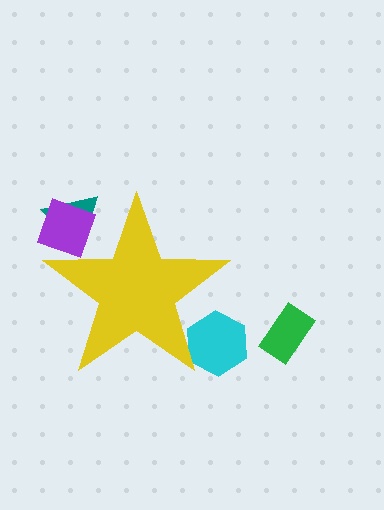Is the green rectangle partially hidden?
No, the green rectangle is fully visible.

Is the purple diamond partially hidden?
Yes, the purple diamond is partially hidden behind the yellow star.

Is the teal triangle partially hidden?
Yes, the teal triangle is partially hidden behind the yellow star.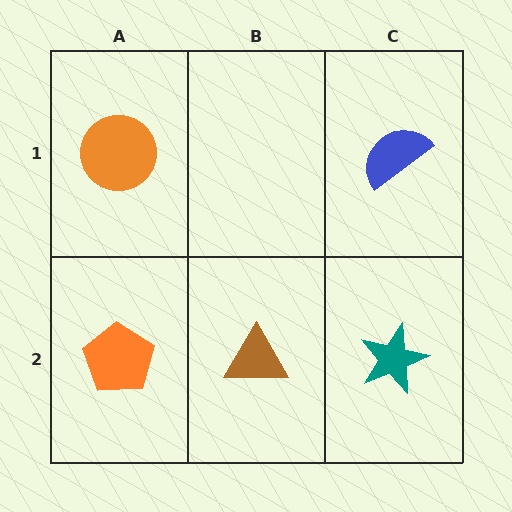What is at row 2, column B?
A brown triangle.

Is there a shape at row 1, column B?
No, that cell is empty.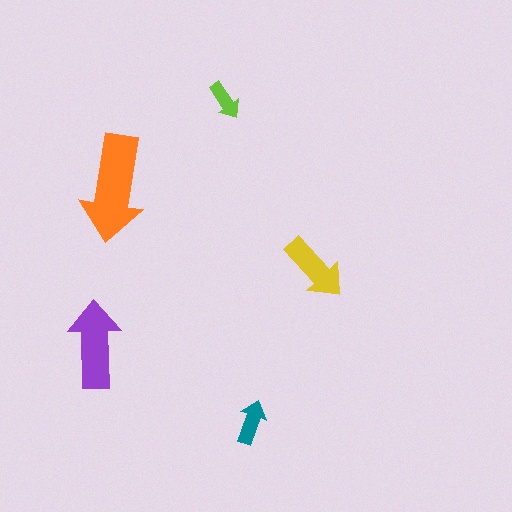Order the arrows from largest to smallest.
the orange one, the purple one, the yellow one, the teal one, the lime one.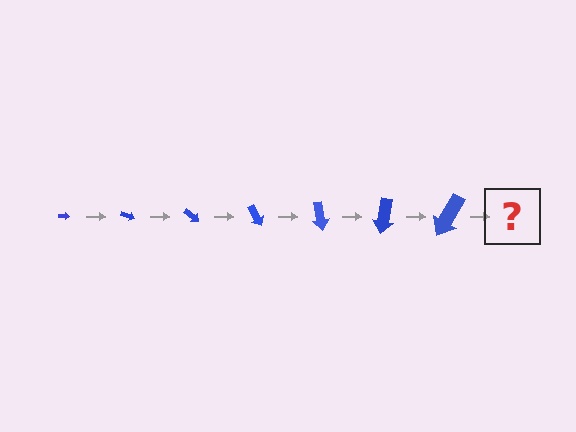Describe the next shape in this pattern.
It should be an arrow, larger than the previous one and rotated 140 degrees from the start.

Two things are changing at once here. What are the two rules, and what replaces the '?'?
The two rules are that the arrow grows larger each step and it rotates 20 degrees each step. The '?' should be an arrow, larger than the previous one and rotated 140 degrees from the start.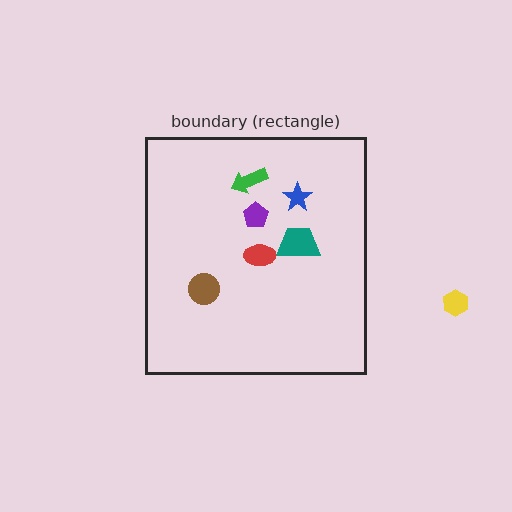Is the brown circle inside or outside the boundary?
Inside.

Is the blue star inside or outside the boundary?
Inside.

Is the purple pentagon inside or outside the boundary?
Inside.